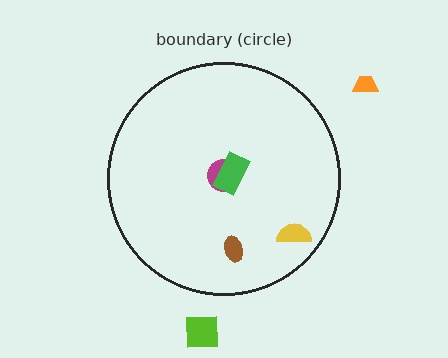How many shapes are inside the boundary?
4 inside, 2 outside.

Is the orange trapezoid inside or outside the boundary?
Outside.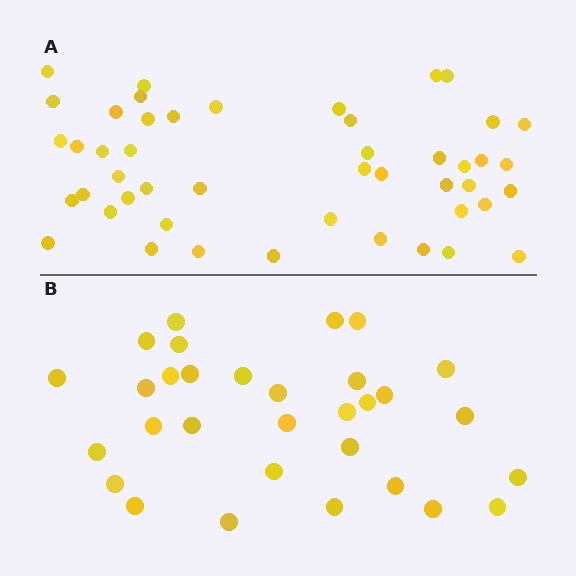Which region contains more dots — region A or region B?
Region A (the top region) has more dots.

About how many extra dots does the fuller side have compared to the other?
Region A has approximately 15 more dots than region B.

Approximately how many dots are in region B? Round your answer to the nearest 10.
About 30 dots. (The exact count is 31, which rounds to 30.)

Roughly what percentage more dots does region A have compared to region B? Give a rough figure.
About 50% more.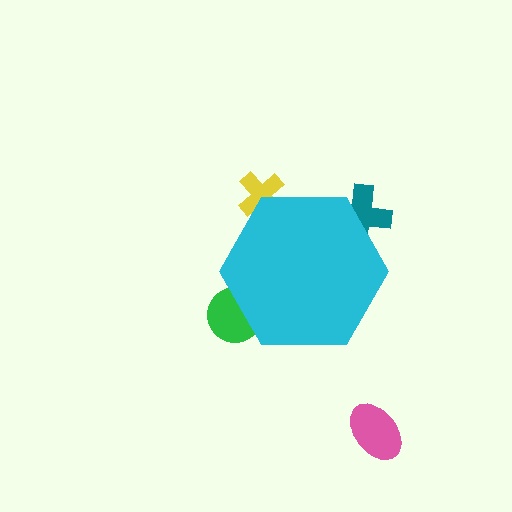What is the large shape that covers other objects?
A cyan hexagon.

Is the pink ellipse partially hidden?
No, the pink ellipse is fully visible.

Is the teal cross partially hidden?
Yes, the teal cross is partially hidden behind the cyan hexagon.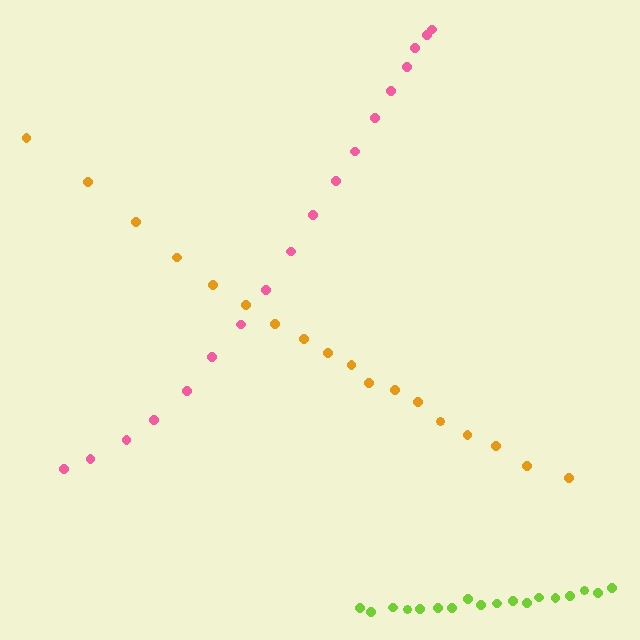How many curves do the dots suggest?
There are 3 distinct paths.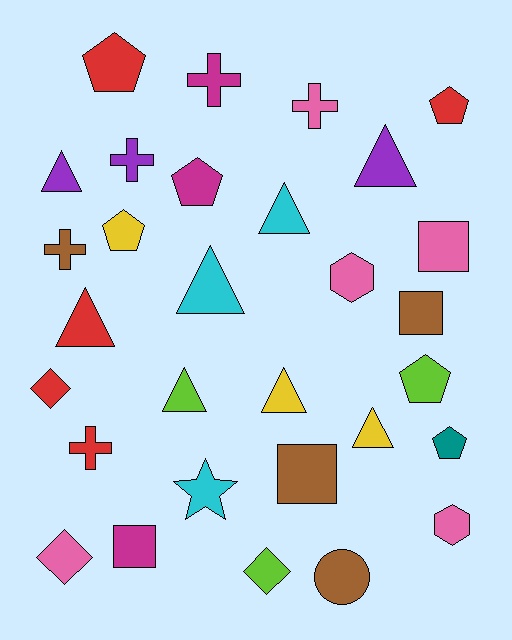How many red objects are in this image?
There are 5 red objects.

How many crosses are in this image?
There are 5 crosses.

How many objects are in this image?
There are 30 objects.